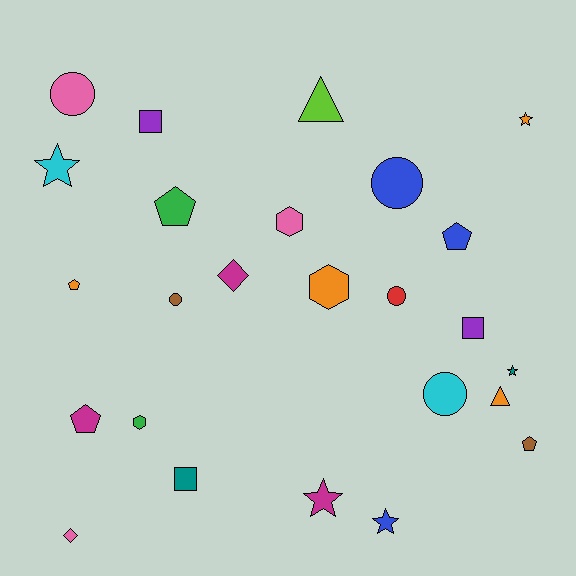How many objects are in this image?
There are 25 objects.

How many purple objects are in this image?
There are 2 purple objects.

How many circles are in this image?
There are 5 circles.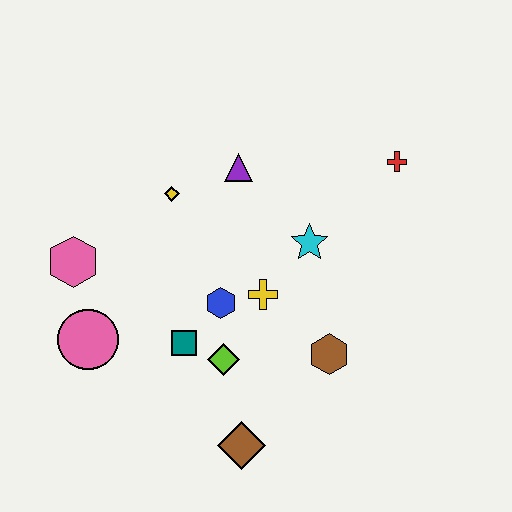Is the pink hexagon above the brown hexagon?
Yes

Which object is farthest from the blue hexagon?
The red cross is farthest from the blue hexagon.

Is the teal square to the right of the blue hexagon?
No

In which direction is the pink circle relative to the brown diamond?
The pink circle is to the left of the brown diamond.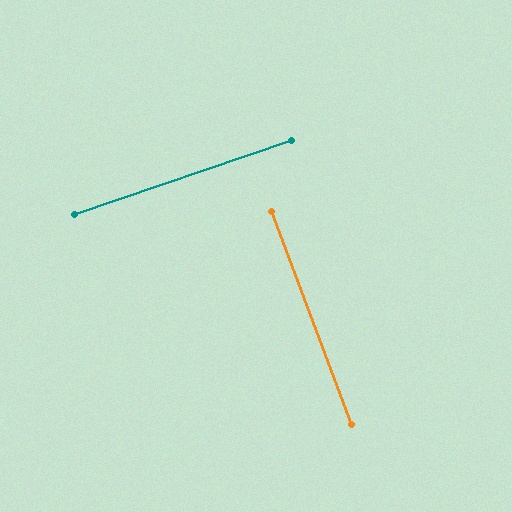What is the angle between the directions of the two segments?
Approximately 88 degrees.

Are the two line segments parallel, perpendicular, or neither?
Perpendicular — they meet at approximately 88°.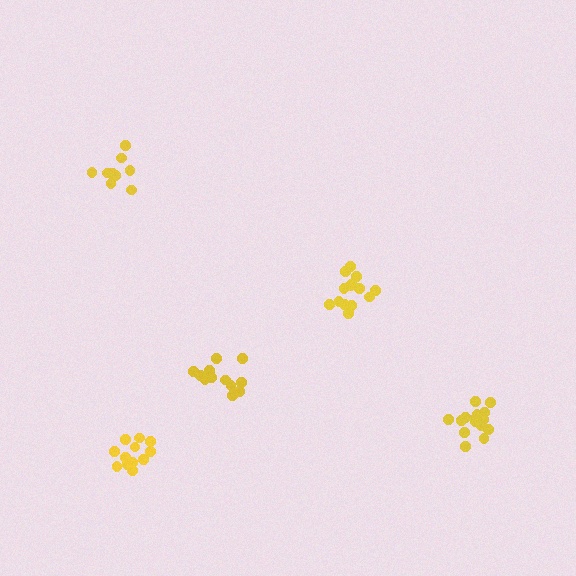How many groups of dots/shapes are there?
There are 5 groups.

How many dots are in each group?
Group 1: 14 dots, Group 2: 9 dots, Group 3: 15 dots, Group 4: 12 dots, Group 5: 12 dots (62 total).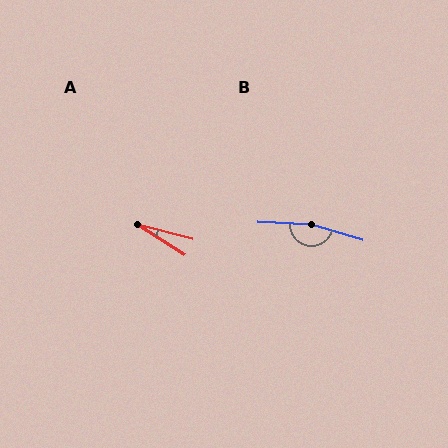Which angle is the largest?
B, at approximately 166 degrees.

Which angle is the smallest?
A, at approximately 18 degrees.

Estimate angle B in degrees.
Approximately 166 degrees.